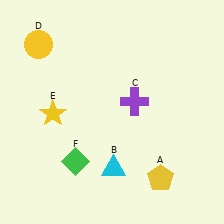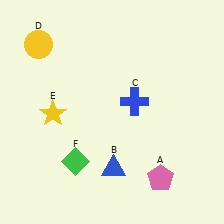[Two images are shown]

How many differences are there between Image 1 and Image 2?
There are 3 differences between the two images.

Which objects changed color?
A changed from yellow to pink. B changed from cyan to blue. C changed from purple to blue.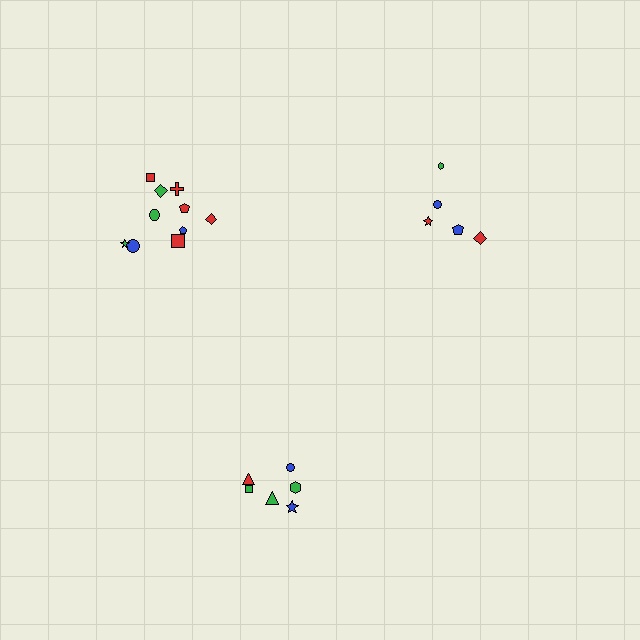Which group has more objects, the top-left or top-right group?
The top-left group.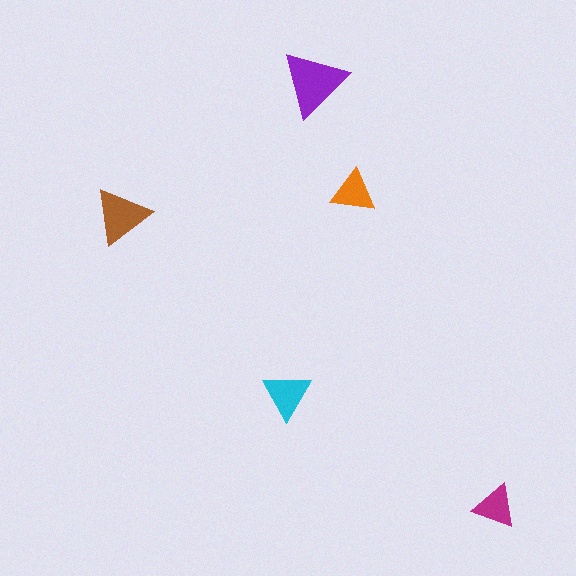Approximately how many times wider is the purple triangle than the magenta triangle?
About 1.5 times wider.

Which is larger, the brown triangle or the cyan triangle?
The brown one.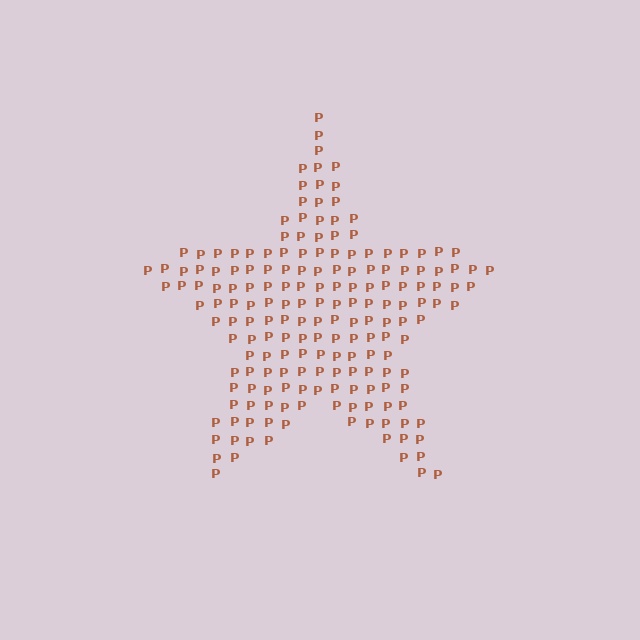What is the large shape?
The large shape is a star.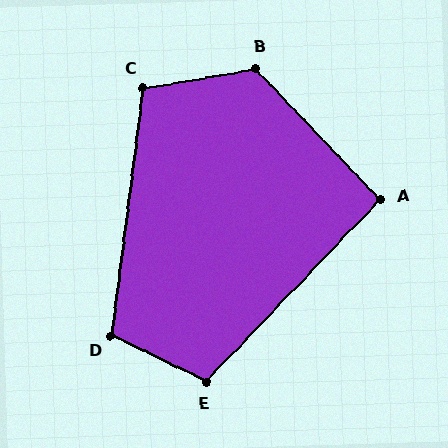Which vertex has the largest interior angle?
B, at approximately 124 degrees.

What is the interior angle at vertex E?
Approximately 108 degrees (obtuse).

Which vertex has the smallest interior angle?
A, at approximately 93 degrees.